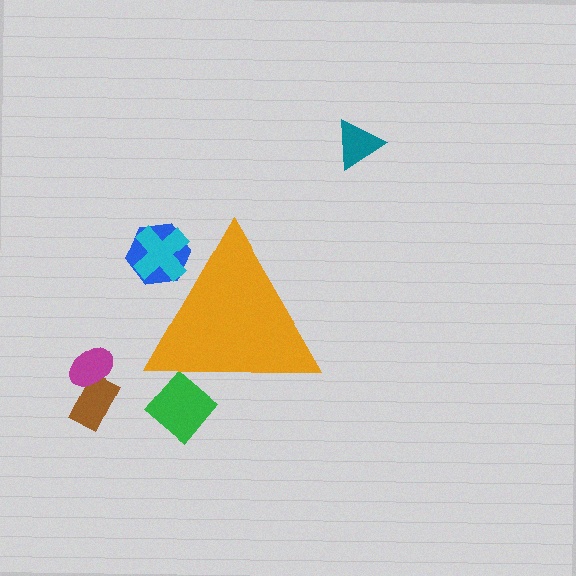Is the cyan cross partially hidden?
Yes, the cyan cross is partially hidden behind the orange triangle.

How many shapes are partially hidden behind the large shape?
3 shapes are partially hidden.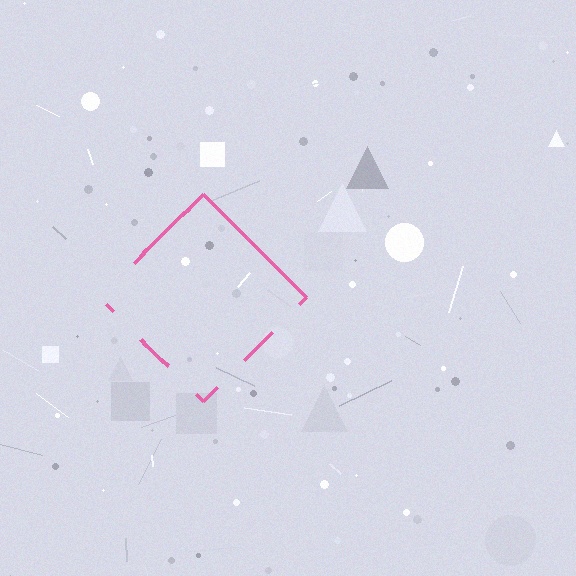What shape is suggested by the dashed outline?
The dashed outline suggests a diamond.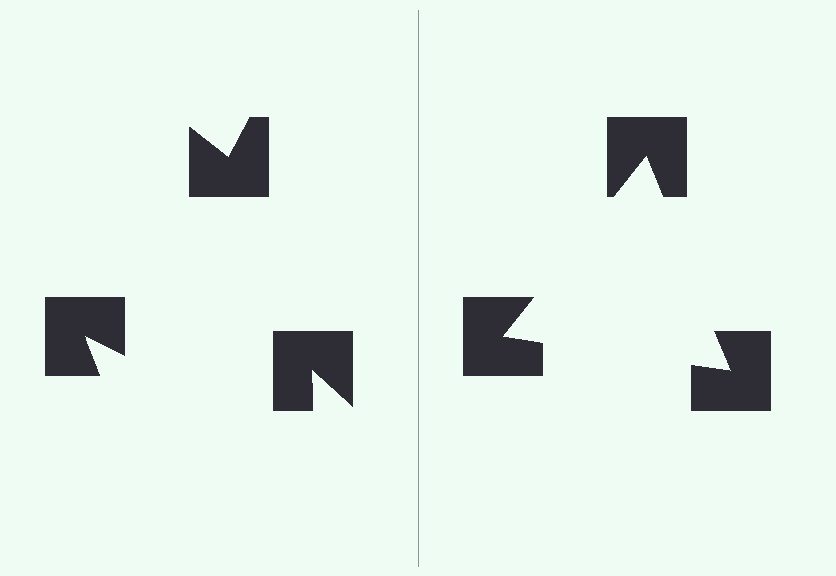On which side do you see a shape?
An illusory triangle appears on the right side. On the left side the wedge cuts are rotated, so no coherent shape forms.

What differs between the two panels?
The notched squares are positioned identically on both sides; only the wedge orientations differ. On the right they align to a triangle; on the left they are misaligned.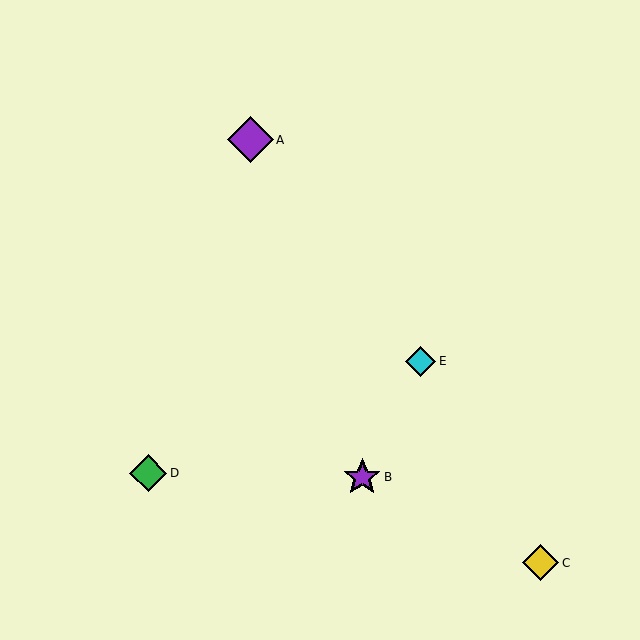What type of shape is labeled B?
Shape B is a purple star.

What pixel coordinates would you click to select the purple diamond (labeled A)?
Click at (250, 140) to select the purple diamond A.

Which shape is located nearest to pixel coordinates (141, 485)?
The green diamond (labeled D) at (148, 473) is nearest to that location.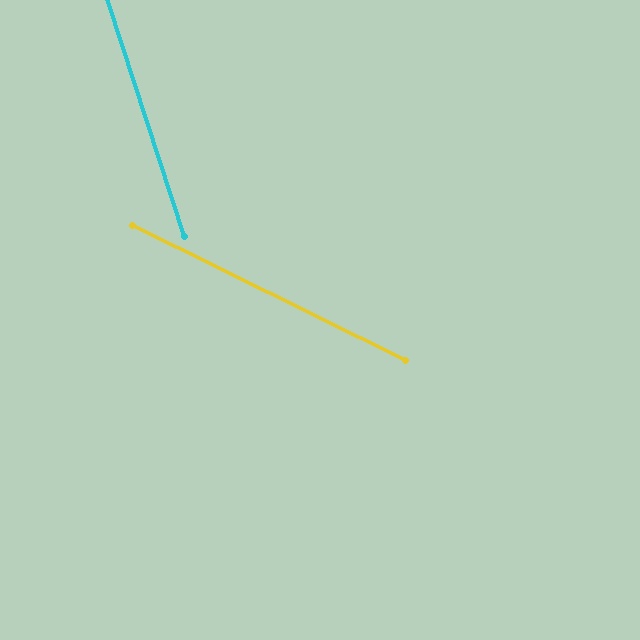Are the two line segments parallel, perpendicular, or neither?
Neither parallel nor perpendicular — they differ by about 46°.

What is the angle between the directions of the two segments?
Approximately 46 degrees.